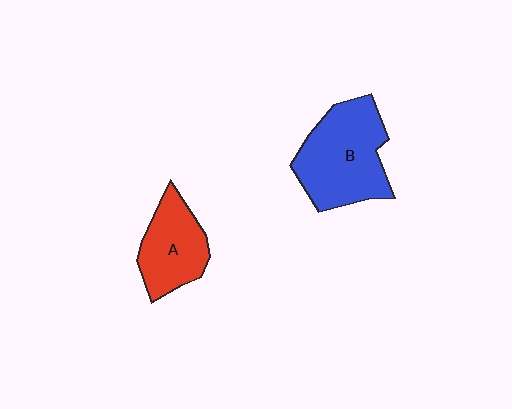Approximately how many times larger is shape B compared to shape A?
Approximately 1.5 times.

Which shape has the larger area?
Shape B (blue).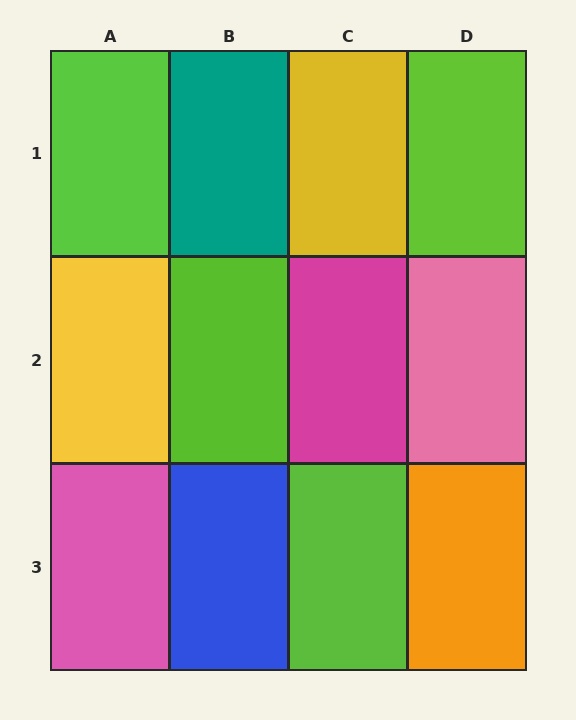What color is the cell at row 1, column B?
Teal.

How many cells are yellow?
2 cells are yellow.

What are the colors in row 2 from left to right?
Yellow, lime, magenta, pink.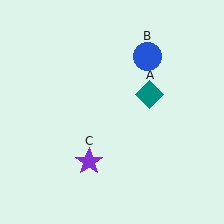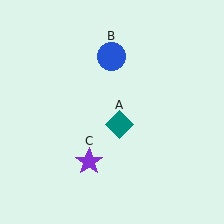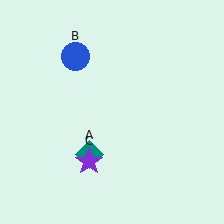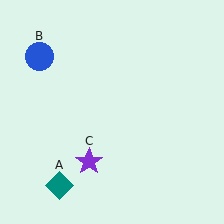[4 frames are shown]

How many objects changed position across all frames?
2 objects changed position: teal diamond (object A), blue circle (object B).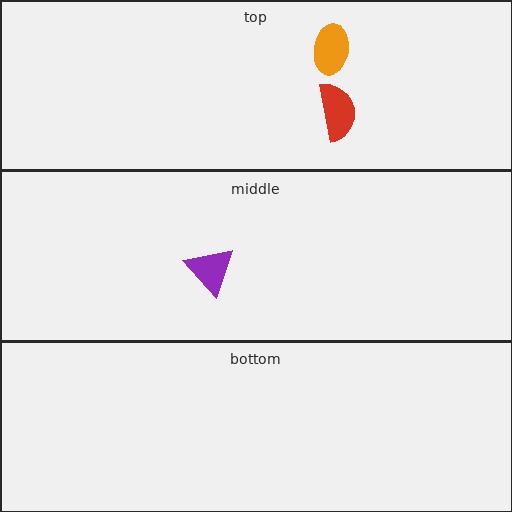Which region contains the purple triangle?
The middle region.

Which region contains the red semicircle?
The top region.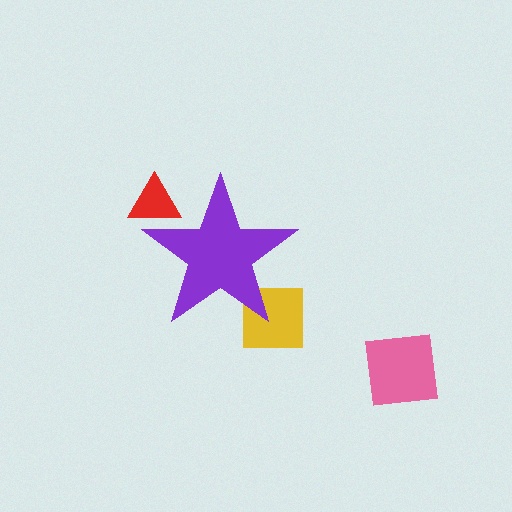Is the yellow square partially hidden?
Yes, the yellow square is partially hidden behind the purple star.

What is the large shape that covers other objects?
A purple star.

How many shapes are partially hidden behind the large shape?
2 shapes are partially hidden.